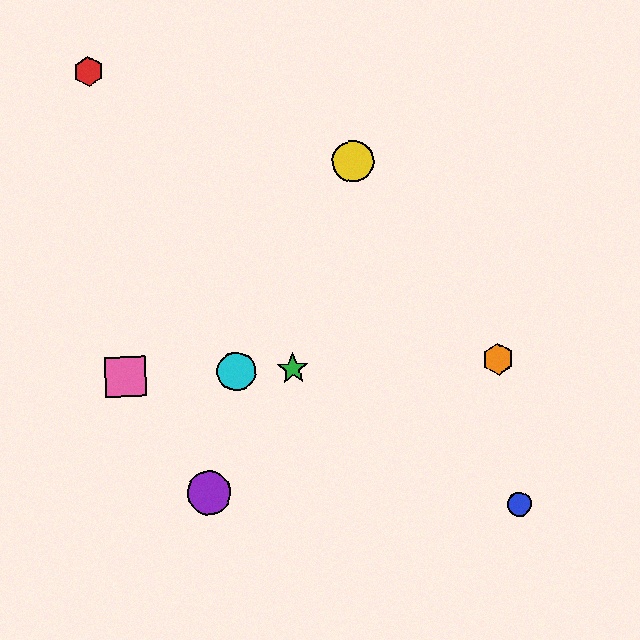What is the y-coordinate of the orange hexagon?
The orange hexagon is at y≈359.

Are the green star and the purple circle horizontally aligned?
No, the green star is at y≈369 and the purple circle is at y≈493.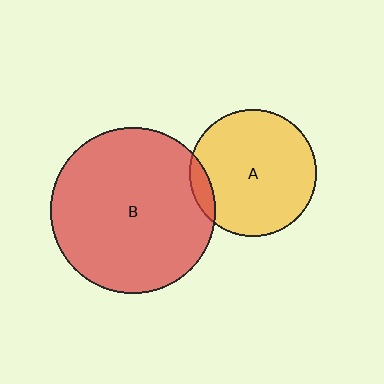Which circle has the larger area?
Circle B (red).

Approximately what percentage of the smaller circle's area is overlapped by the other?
Approximately 10%.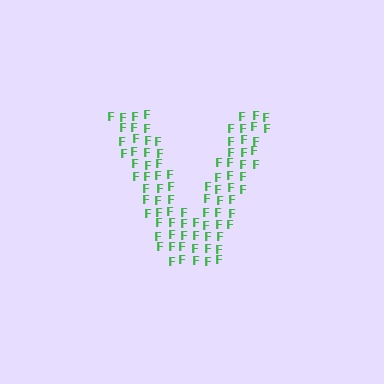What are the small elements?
The small elements are letter F's.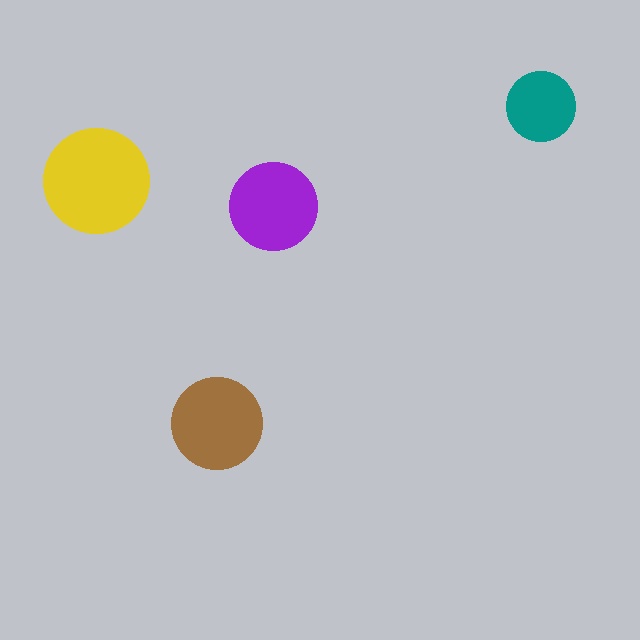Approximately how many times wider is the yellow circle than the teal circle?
About 1.5 times wider.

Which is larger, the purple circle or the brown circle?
The brown one.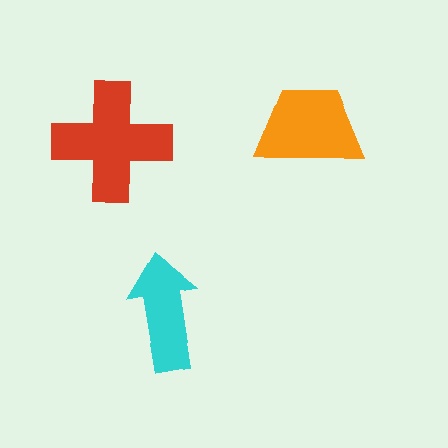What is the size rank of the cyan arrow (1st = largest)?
3rd.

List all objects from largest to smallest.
The red cross, the orange trapezoid, the cyan arrow.